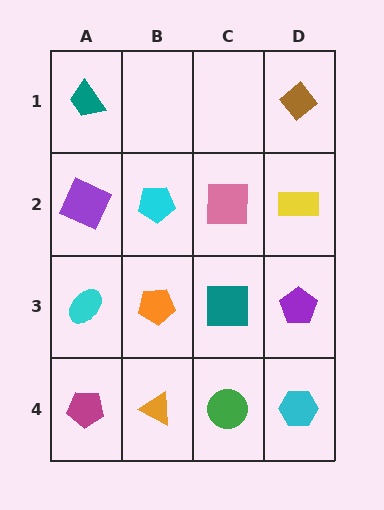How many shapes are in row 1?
2 shapes.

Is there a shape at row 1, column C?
No, that cell is empty.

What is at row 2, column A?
A purple square.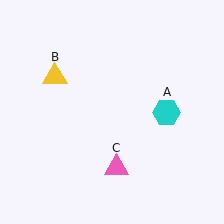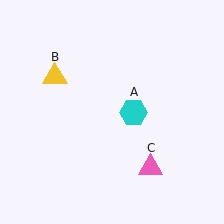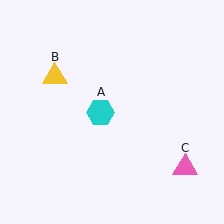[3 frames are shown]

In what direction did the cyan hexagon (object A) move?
The cyan hexagon (object A) moved left.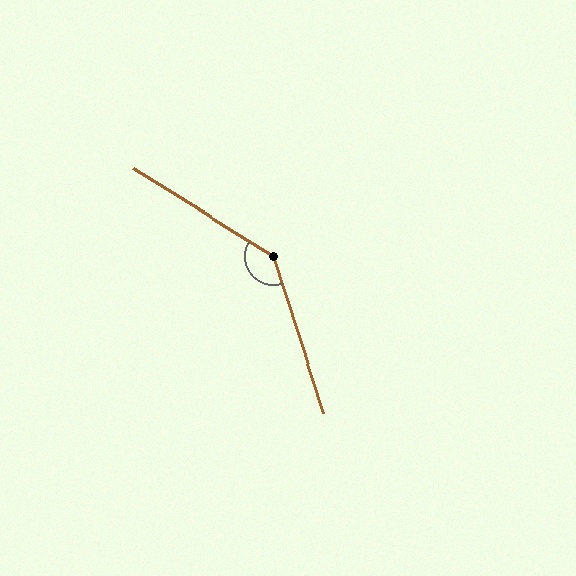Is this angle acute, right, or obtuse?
It is obtuse.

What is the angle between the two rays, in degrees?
Approximately 139 degrees.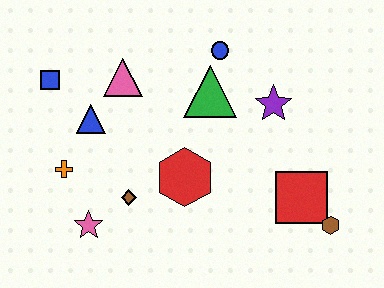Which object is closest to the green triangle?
The blue circle is closest to the green triangle.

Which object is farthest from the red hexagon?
The blue square is farthest from the red hexagon.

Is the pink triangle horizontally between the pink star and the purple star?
Yes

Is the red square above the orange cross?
No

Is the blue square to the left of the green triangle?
Yes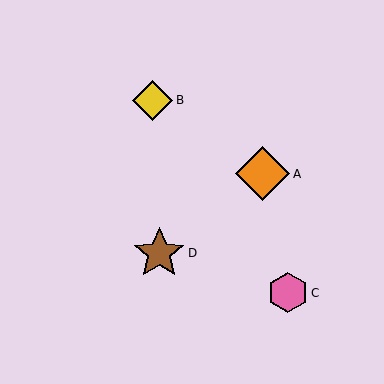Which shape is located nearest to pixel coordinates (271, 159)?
The orange diamond (labeled A) at (263, 174) is nearest to that location.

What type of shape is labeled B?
Shape B is a yellow diamond.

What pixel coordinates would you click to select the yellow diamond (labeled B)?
Click at (153, 100) to select the yellow diamond B.